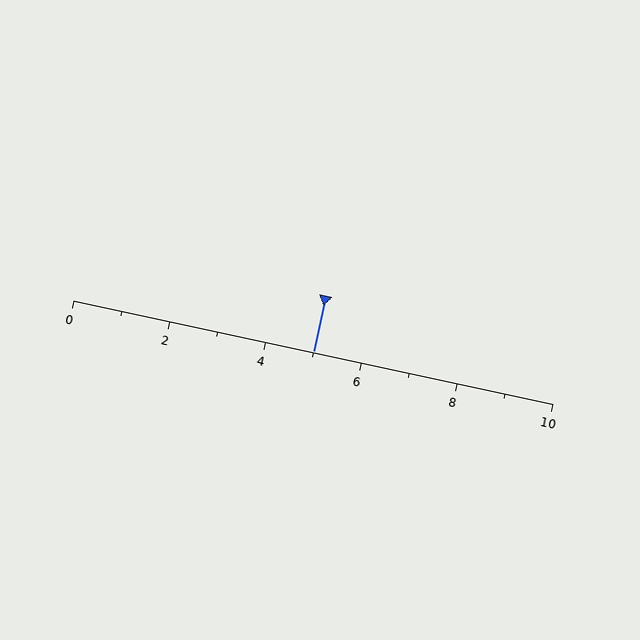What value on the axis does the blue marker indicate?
The marker indicates approximately 5.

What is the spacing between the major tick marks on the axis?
The major ticks are spaced 2 apart.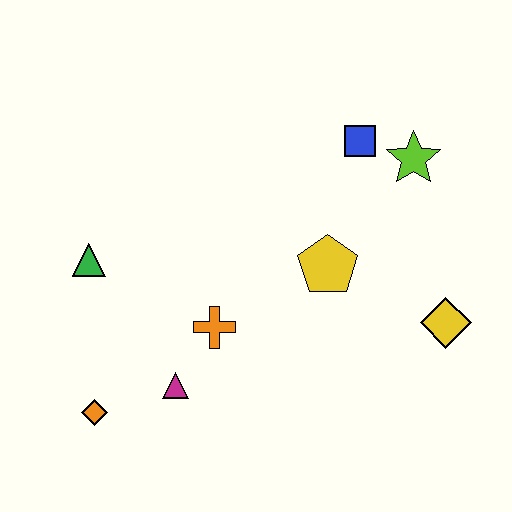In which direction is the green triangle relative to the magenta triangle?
The green triangle is above the magenta triangle.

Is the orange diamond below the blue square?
Yes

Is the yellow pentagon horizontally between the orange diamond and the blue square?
Yes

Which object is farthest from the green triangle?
The yellow diamond is farthest from the green triangle.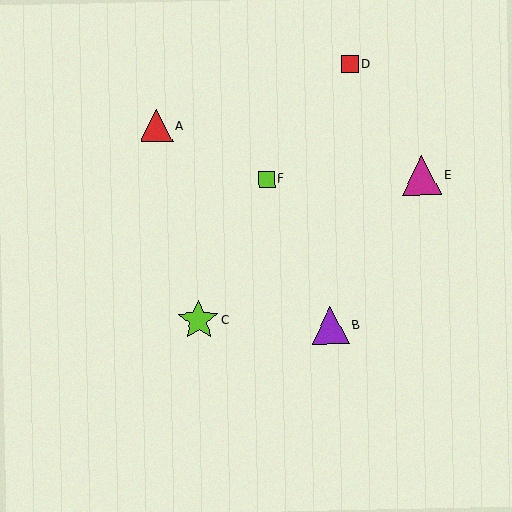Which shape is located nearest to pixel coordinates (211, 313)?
The lime star (labeled C) at (198, 320) is nearest to that location.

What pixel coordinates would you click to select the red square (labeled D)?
Click at (350, 64) to select the red square D.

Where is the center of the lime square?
The center of the lime square is at (267, 179).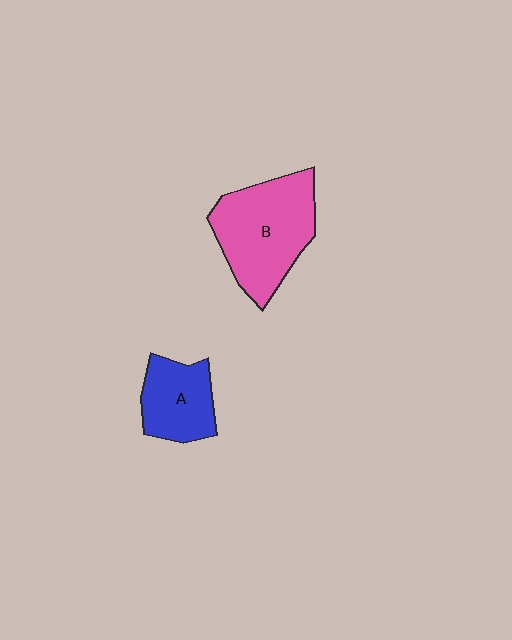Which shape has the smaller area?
Shape A (blue).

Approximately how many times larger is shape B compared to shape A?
Approximately 1.7 times.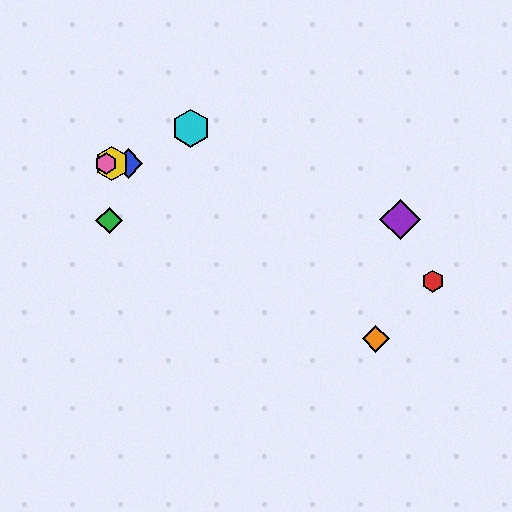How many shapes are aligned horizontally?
3 shapes (the blue diamond, the yellow hexagon, the pink hexagon) are aligned horizontally.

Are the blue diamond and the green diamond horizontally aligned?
No, the blue diamond is at y≈164 and the green diamond is at y≈220.